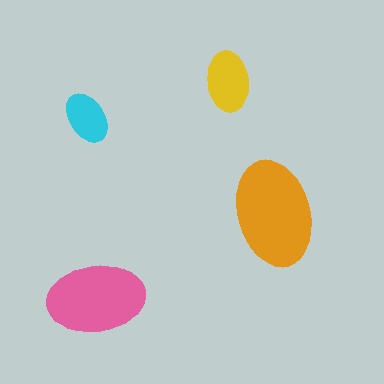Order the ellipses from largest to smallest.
the orange one, the pink one, the yellow one, the cyan one.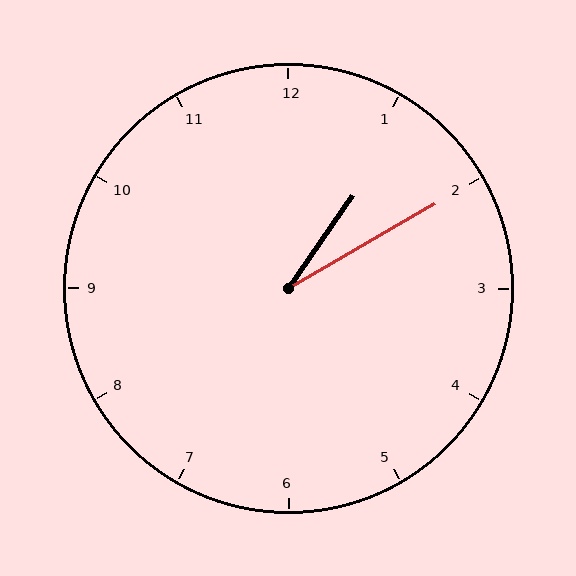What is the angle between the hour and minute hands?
Approximately 25 degrees.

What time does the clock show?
1:10.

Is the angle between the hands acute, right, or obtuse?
It is acute.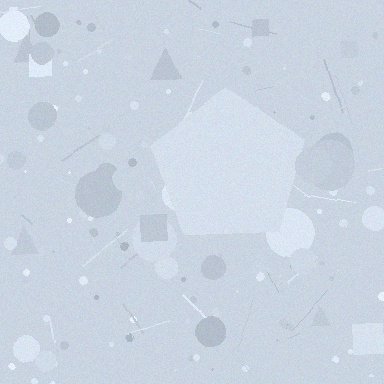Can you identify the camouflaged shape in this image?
The camouflaged shape is a pentagon.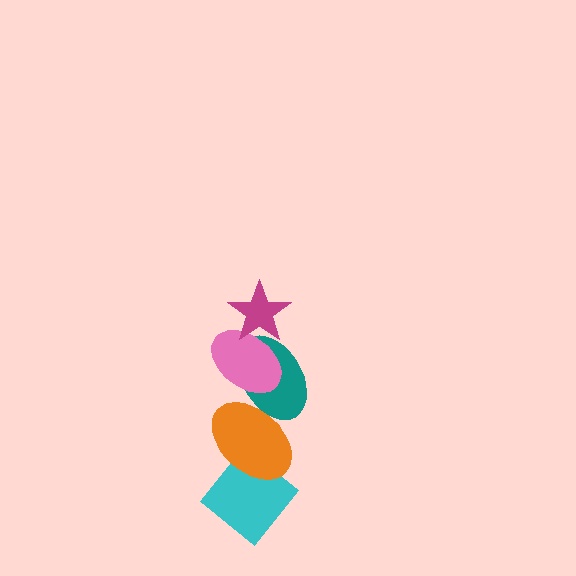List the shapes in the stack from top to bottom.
From top to bottom: the magenta star, the pink ellipse, the teal ellipse, the orange ellipse, the cyan diamond.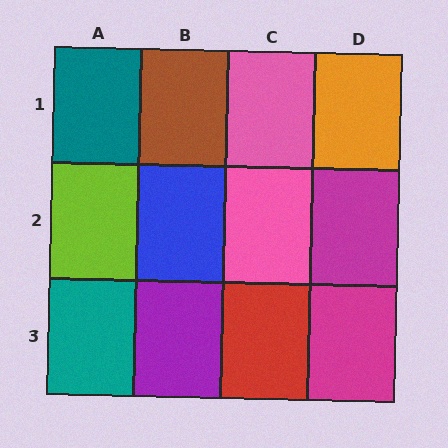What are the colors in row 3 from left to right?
Teal, purple, red, magenta.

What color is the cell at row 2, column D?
Magenta.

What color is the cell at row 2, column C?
Pink.